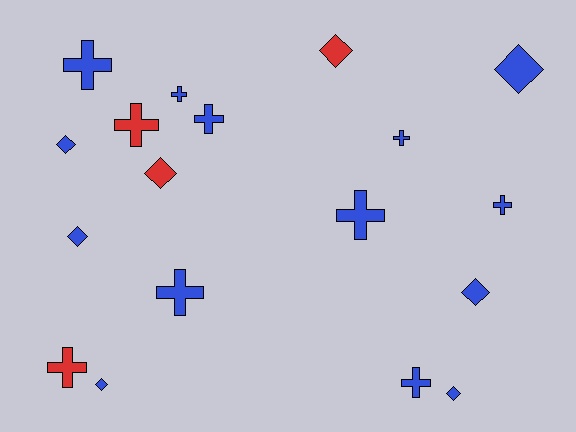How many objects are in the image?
There are 18 objects.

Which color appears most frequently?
Blue, with 14 objects.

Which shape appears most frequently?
Cross, with 10 objects.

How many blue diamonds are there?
There are 6 blue diamonds.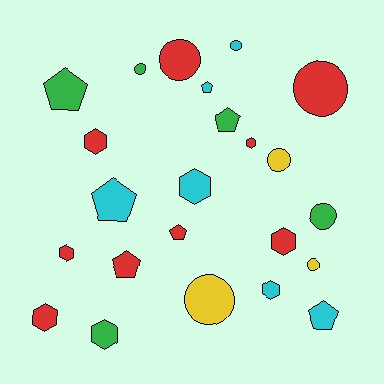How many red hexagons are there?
There are 5 red hexagons.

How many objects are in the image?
There are 23 objects.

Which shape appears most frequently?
Hexagon, with 8 objects.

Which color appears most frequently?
Red, with 9 objects.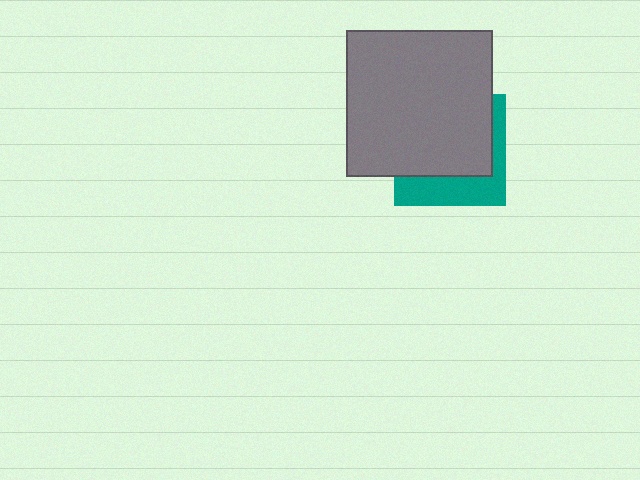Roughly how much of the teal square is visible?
A small part of it is visible (roughly 33%).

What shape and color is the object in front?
The object in front is a gray square.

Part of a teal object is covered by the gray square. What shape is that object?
It is a square.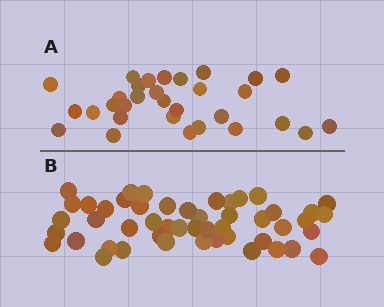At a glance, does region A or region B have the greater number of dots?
Region B (the bottom region) has more dots.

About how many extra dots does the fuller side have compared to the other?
Region B has approximately 20 more dots than region A.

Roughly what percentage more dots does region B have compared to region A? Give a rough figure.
About 60% more.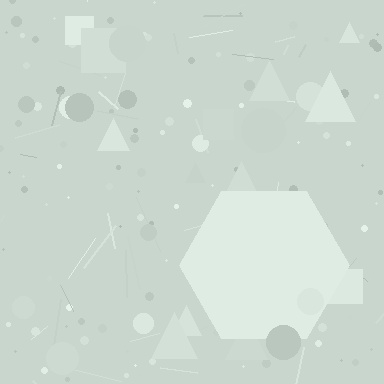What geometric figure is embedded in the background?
A hexagon is embedded in the background.